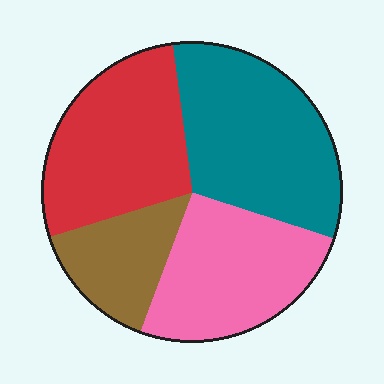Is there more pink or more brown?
Pink.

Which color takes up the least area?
Brown, at roughly 15%.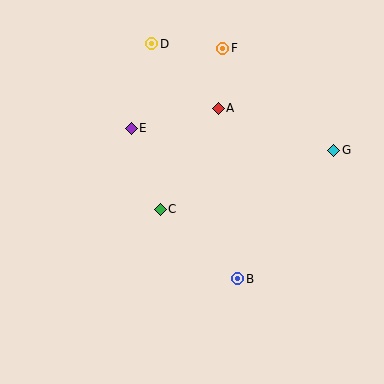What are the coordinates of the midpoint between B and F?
The midpoint between B and F is at (230, 163).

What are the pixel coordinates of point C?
Point C is at (160, 209).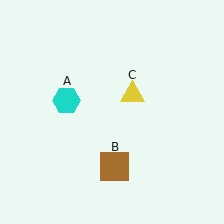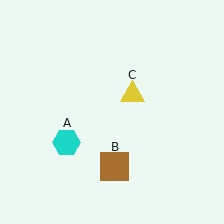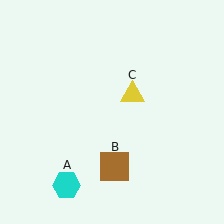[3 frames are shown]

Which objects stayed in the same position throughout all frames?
Brown square (object B) and yellow triangle (object C) remained stationary.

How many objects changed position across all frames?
1 object changed position: cyan hexagon (object A).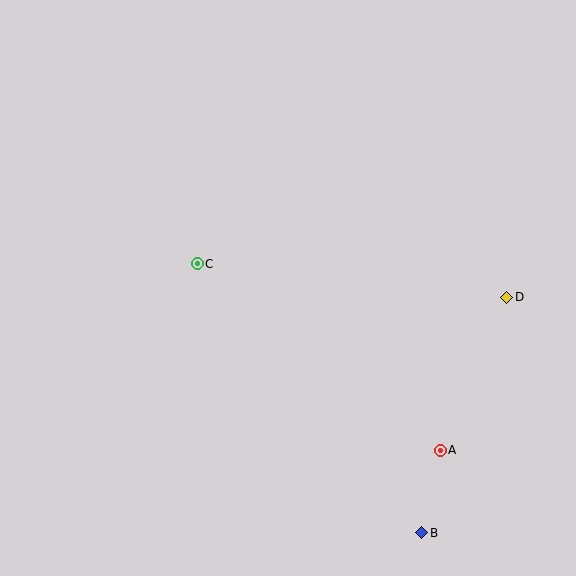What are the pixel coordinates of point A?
Point A is at (440, 450).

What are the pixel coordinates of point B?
Point B is at (422, 533).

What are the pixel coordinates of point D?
Point D is at (507, 297).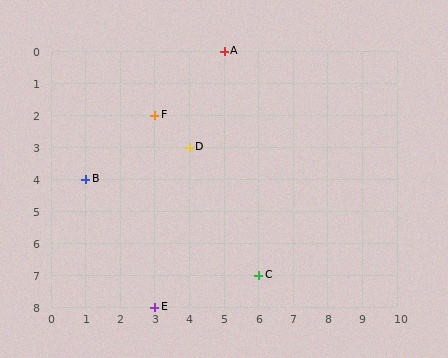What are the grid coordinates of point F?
Point F is at grid coordinates (3, 2).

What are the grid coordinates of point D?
Point D is at grid coordinates (4, 3).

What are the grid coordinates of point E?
Point E is at grid coordinates (3, 8).